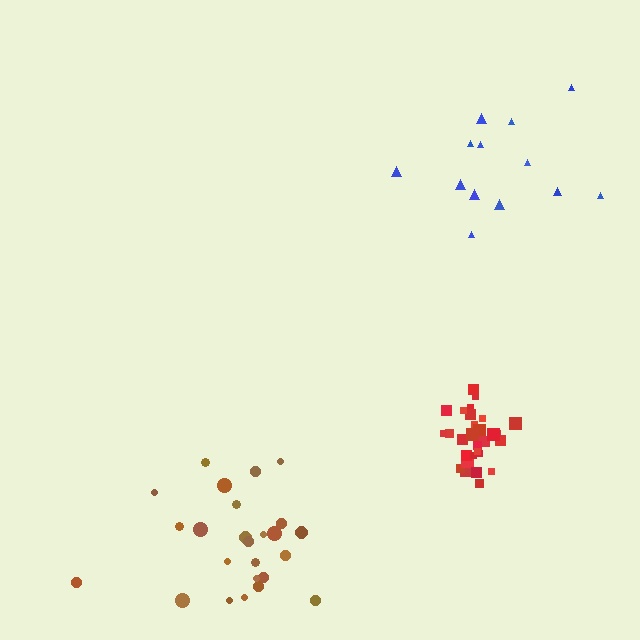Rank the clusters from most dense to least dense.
red, brown, blue.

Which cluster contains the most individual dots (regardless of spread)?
Red (29).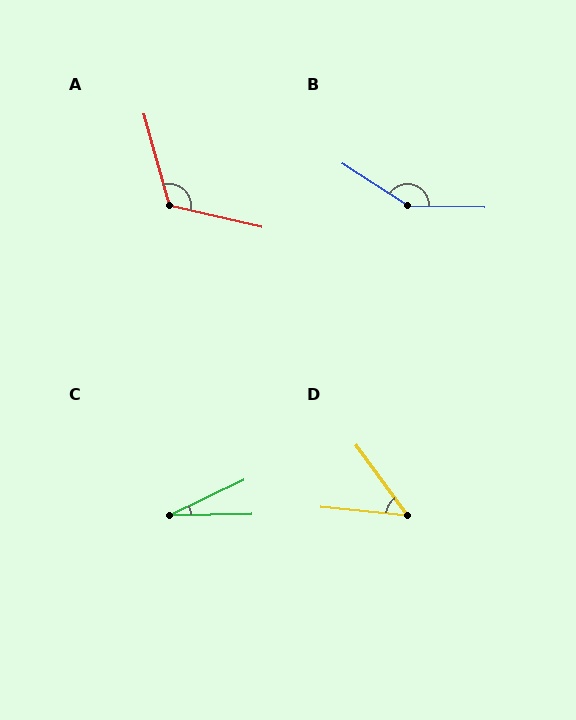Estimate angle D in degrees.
Approximately 48 degrees.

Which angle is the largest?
B, at approximately 148 degrees.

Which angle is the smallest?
C, at approximately 24 degrees.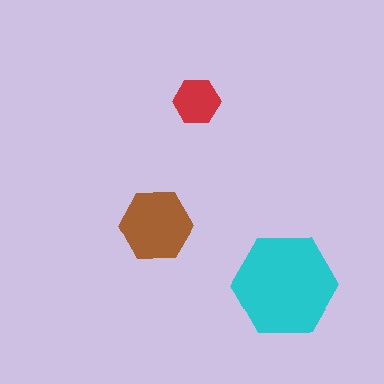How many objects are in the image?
There are 3 objects in the image.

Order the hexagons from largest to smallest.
the cyan one, the brown one, the red one.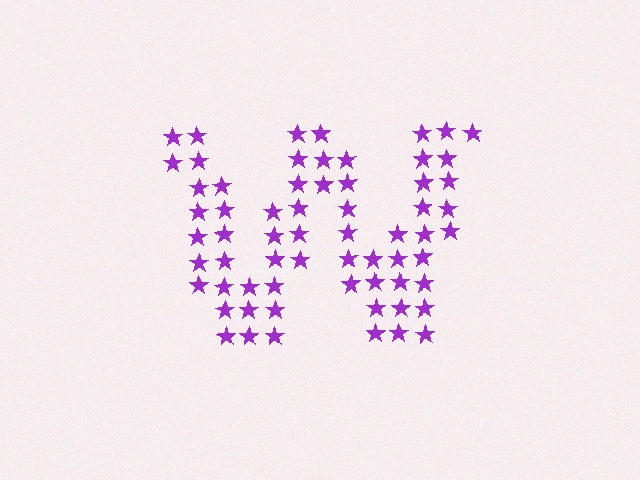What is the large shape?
The large shape is the letter W.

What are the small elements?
The small elements are stars.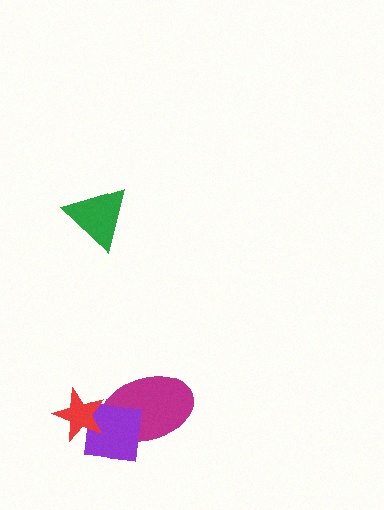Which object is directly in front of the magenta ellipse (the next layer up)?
The purple square is directly in front of the magenta ellipse.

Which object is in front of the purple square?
The red star is in front of the purple square.